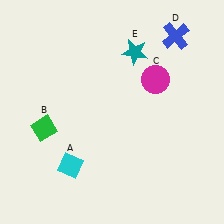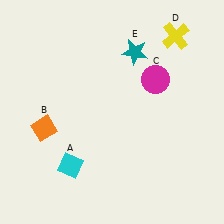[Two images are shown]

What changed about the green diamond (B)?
In Image 1, B is green. In Image 2, it changed to orange.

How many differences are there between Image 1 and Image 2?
There are 2 differences between the two images.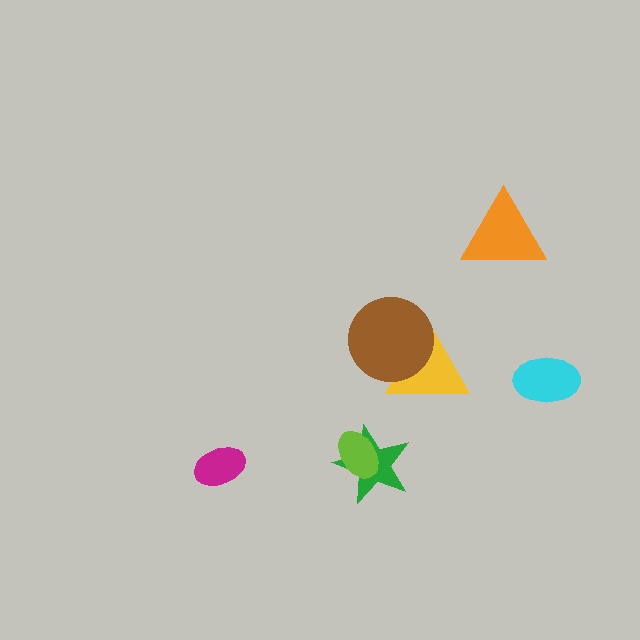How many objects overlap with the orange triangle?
0 objects overlap with the orange triangle.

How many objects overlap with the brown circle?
1 object overlaps with the brown circle.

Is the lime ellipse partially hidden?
No, no other shape covers it.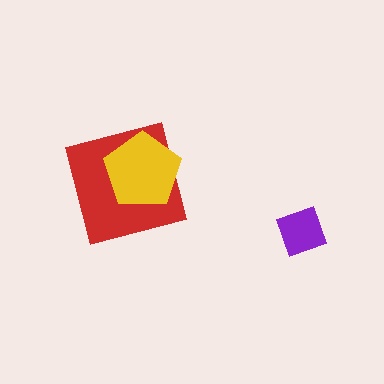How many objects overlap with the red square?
1 object overlaps with the red square.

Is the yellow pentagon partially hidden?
No, no other shape covers it.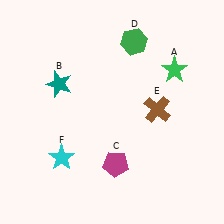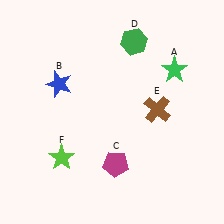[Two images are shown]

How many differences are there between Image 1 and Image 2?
There are 2 differences between the two images.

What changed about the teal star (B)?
In Image 1, B is teal. In Image 2, it changed to blue.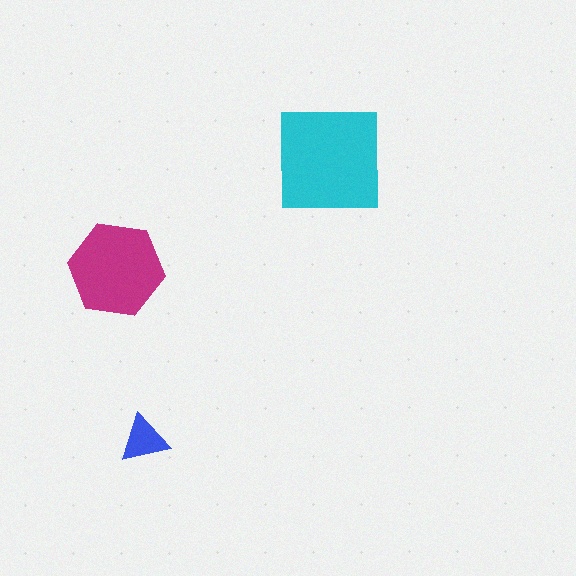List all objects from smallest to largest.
The blue triangle, the magenta hexagon, the cyan square.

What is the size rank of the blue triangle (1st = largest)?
3rd.